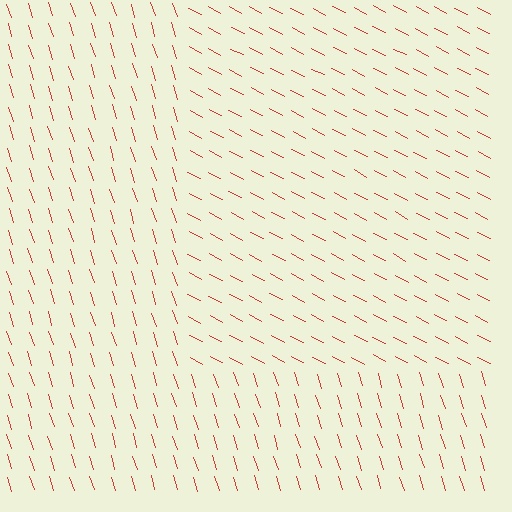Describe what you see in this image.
The image is filled with small red line segments. A rectangle region in the image has lines oriented differently from the surrounding lines, creating a visible texture boundary.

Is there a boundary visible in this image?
Yes, there is a texture boundary formed by a change in line orientation.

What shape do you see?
I see a rectangle.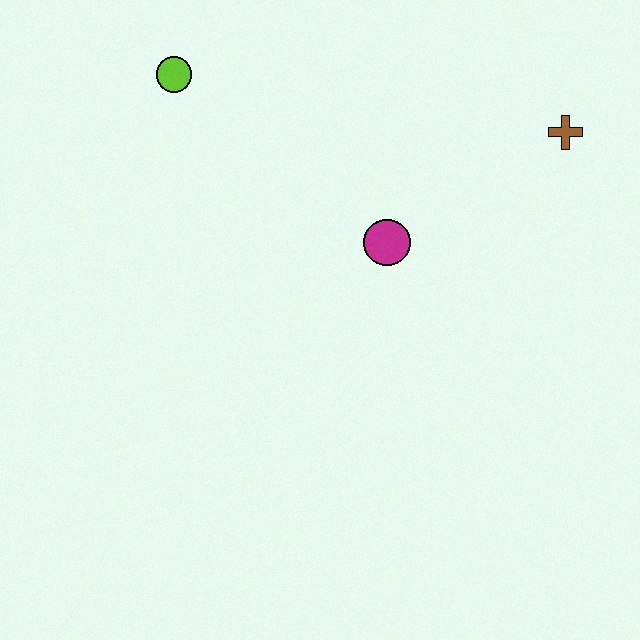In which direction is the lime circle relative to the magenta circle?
The lime circle is to the left of the magenta circle.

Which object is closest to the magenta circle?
The brown cross is closest to the magenta circle.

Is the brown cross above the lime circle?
No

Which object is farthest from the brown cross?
The lime circle is farthest from the brown cross.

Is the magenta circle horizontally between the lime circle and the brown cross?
Yes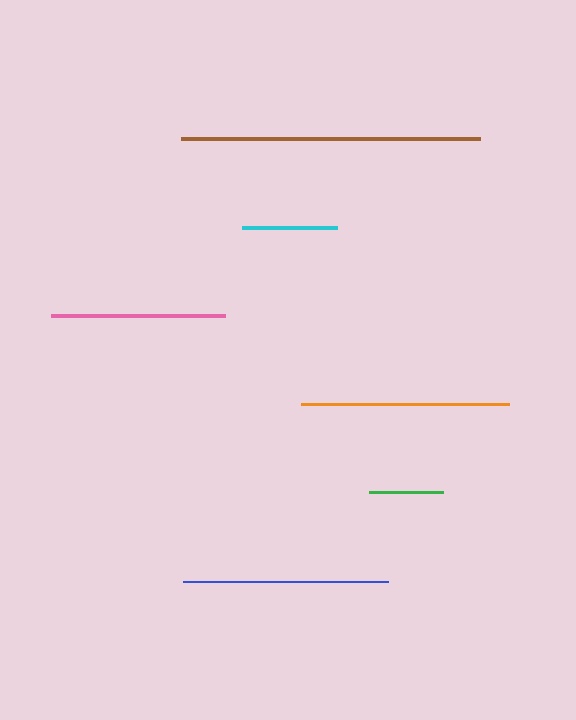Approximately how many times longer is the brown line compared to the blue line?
The brown line is approximately 1.5 times the length of the blue line.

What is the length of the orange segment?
The orange segment is approximately 208 pixels long.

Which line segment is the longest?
The brown line is the longest at approximately 299 pixels.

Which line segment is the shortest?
The green line is the shortest at approximately 73 pixels.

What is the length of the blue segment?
The blue segment is approximately 205 pixels long.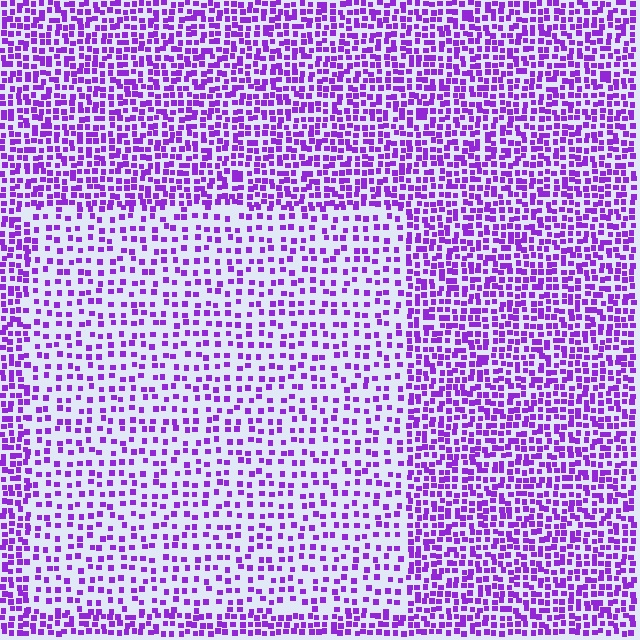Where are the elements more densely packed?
The elements are more densely packed outside the rectangle boundary.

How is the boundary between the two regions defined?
The boundary is defined by a change in element density (approximately 1.9x ratio). All elements are the same color, size, and shape.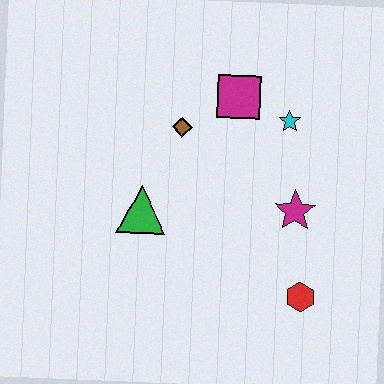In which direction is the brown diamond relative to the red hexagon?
The brown diamond is above the red hexagon.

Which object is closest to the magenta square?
The cyan star is closest to the magenta square.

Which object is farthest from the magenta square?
The red hexagon is farthest from the magenta square.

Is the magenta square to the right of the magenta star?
No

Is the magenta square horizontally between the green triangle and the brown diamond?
No